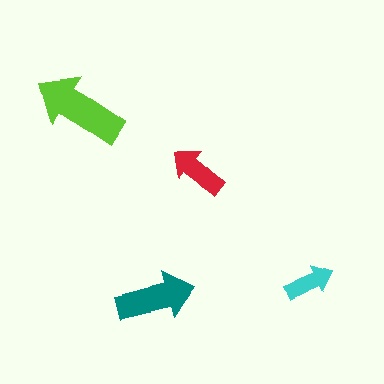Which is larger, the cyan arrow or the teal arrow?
The teal one.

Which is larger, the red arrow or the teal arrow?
The teal one.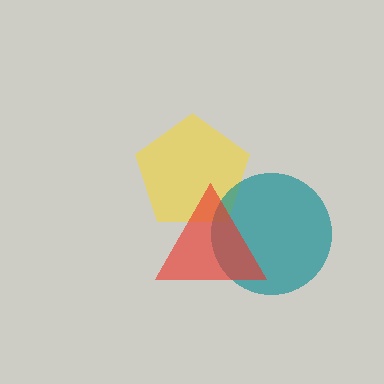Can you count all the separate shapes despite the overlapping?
Yes, there are 3 separate shapes.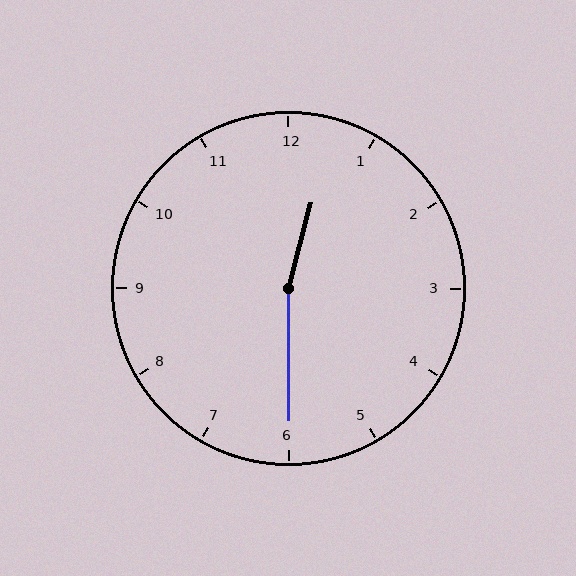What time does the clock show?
12:30.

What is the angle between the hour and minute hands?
Approximately 165 degrees.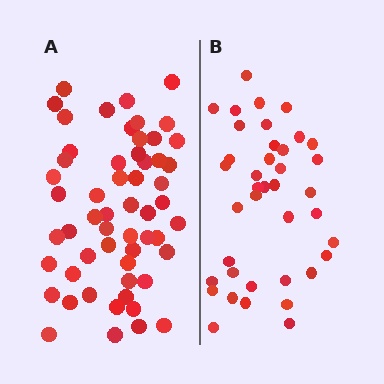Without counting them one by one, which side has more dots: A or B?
Region A (the left region) has more dots.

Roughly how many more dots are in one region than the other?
Region A has approximately 15 more dots than region B.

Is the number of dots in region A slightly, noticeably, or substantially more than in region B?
Region A has noticeably more, but not dramatically so. The ratio is roughly 1.4 to 1.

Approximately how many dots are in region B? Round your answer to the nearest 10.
About 40 dots. (The exact count is 39, which rounds to 40.)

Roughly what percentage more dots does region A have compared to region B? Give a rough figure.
About 45% more.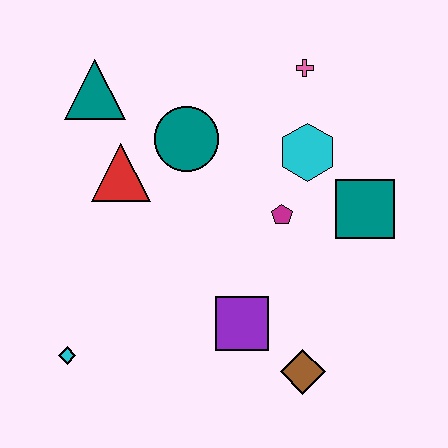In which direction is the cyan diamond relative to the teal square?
The cyan diamond is to the left of the teal square.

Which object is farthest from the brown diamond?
The teal triangle is farthest from the brown diamond.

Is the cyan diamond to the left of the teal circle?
Yes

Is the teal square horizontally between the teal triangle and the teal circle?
No